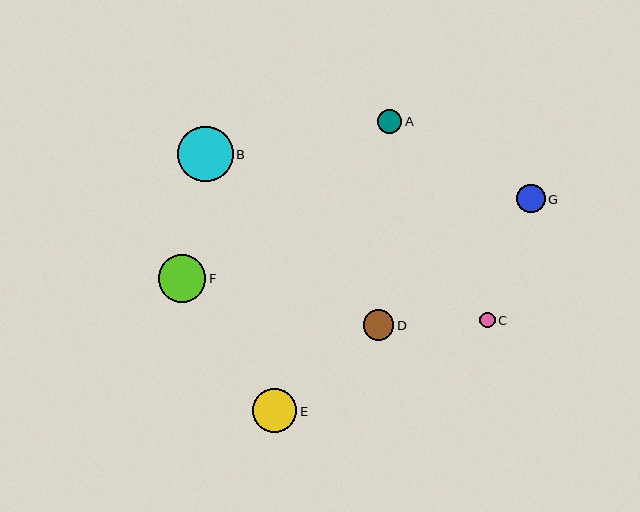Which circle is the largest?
Circle B is the largest with a size of approximately 55 pixels.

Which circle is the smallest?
Circle C is the smallest with a size of approximately 15 pixels.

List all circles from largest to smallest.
From largest to smallest: B, F, E, D, G, A, C.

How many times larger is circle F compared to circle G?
Circle F is approximately 1.7 times the size of circle G.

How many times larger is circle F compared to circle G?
Circle F is approximately 1.7 times the size of circle G.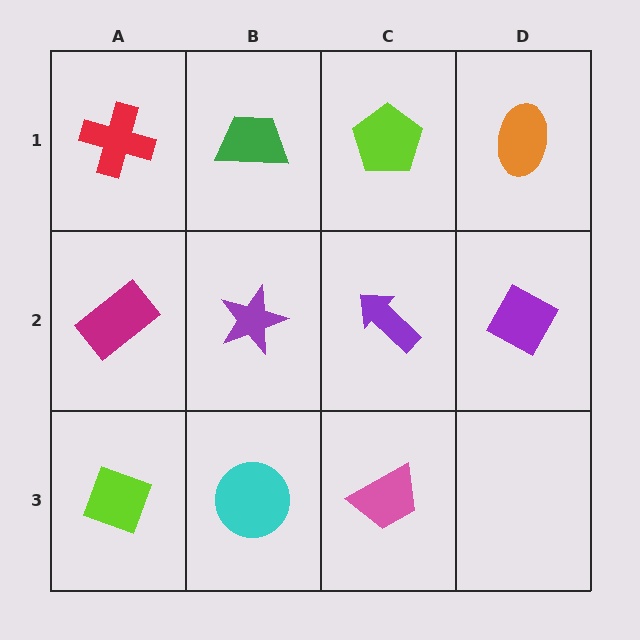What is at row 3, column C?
A pink trapezoid.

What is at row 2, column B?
A purple star.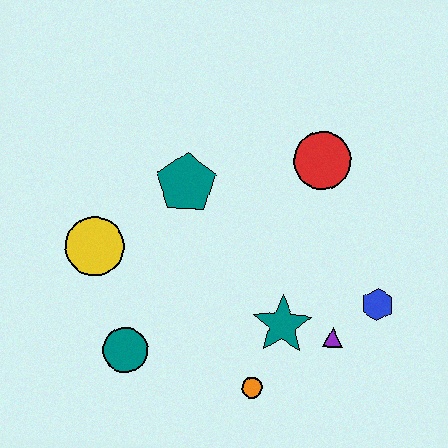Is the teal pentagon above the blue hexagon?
Yes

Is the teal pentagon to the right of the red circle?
No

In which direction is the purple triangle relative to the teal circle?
The purple triangle is to the right of the teal circle.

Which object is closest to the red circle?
The teal pentagon is closest to the red circle.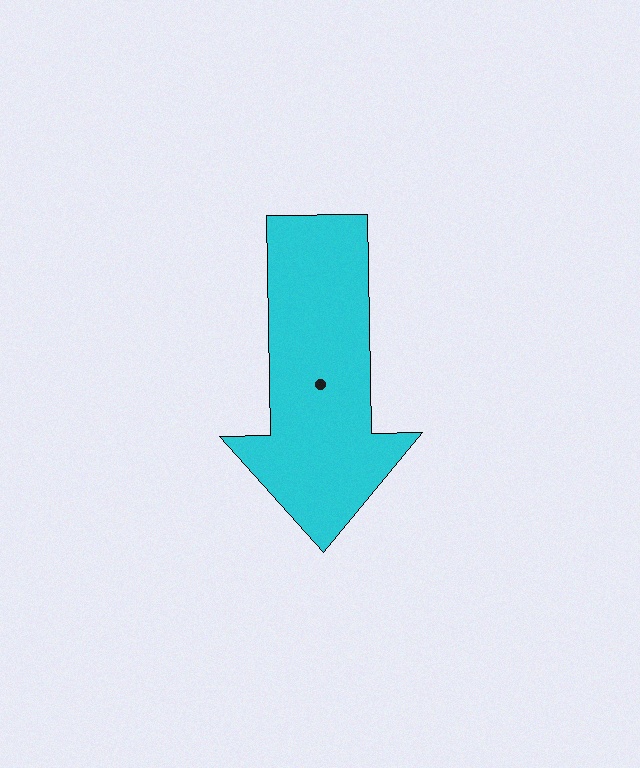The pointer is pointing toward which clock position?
Roughly 6 o'clock.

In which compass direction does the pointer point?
South.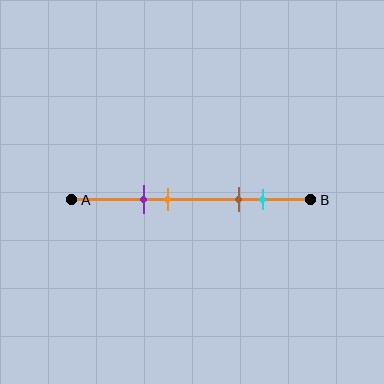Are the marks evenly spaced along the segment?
No, the marks are not evenly spaced.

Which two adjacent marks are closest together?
The purple and orange marks are the closest adjacent pair.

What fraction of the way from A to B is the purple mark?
The purple mark is approximately 30% (0.3) of the way from A to B.